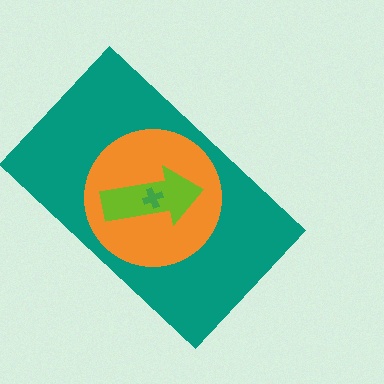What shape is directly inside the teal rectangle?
The orange circle.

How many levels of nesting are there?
4.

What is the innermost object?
The green cross.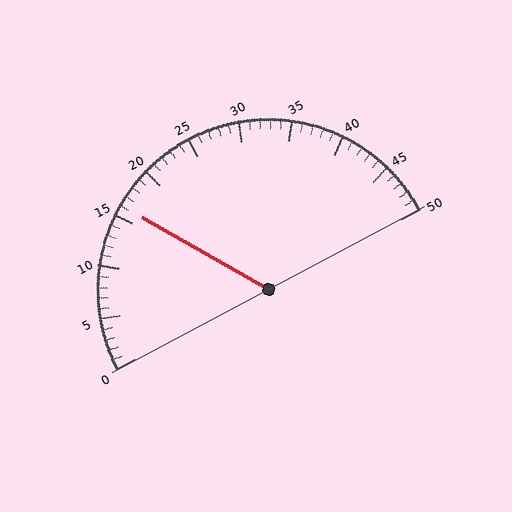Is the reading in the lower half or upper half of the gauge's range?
The reading is in the lower half of the range (0 to 50).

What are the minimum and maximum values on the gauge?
The gauge ranges from 0 to 50.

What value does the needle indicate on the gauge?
The needle indicates approximately 16.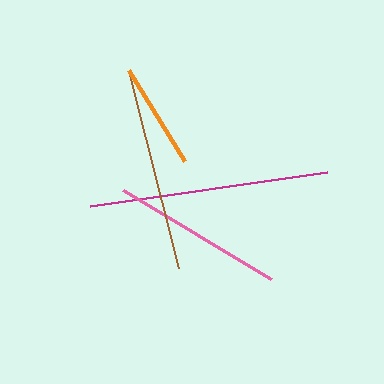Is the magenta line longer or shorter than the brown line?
The magenta line is longer than the brown line.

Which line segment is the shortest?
The orange line is the shortest at approximately 107 pixels.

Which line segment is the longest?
The magenta line is the longest at approximately 239 pixels.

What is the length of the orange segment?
The orange segment is approximately 107 pixels long.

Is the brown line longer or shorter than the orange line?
The brown line is longer than the orange line.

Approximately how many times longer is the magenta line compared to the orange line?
The magenta line is approximately 2.2 times the length of the orange line.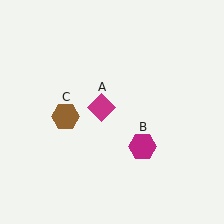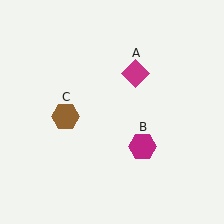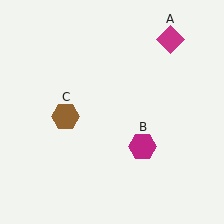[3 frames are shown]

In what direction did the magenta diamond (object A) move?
The magenta diamond (object A) moved up and to the right.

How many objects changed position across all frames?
1 object changed position: magenta diamond (object A).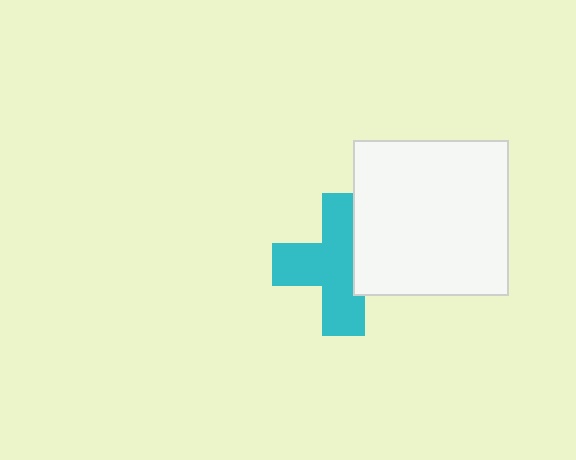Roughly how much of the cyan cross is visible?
Most of it is visible (roughly 69%).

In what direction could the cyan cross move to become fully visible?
The cyan cross could move left. That would shift it out from behind the white square entirely.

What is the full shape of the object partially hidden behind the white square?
The partially hidden object is a cyan cross.